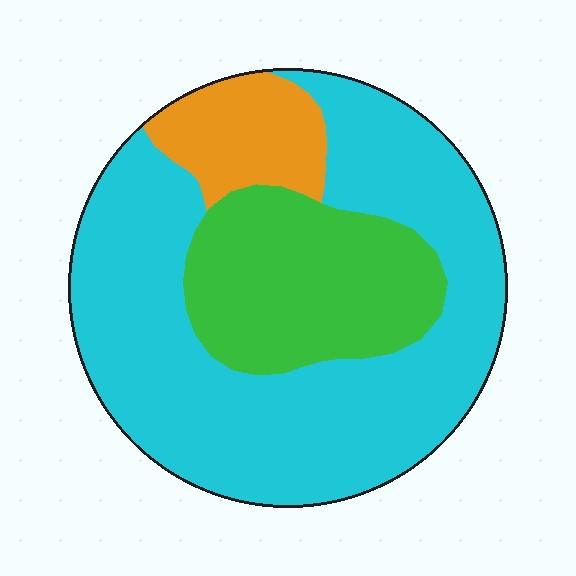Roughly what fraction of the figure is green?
Green takes up about one quarter (1/4) of the figure.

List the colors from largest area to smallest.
From largest to smallest: cyan, green, orange.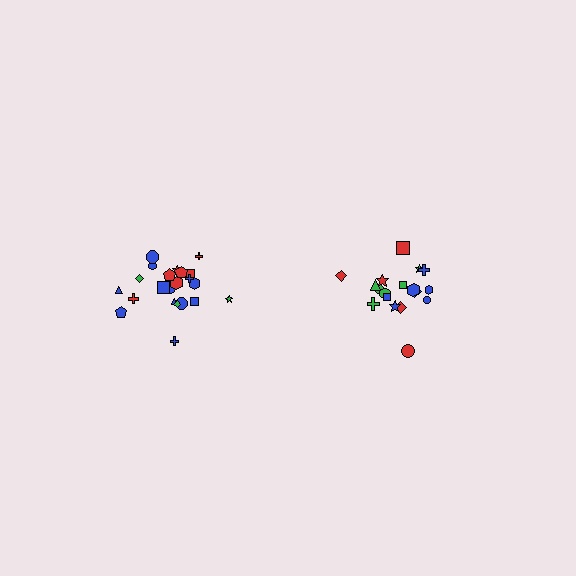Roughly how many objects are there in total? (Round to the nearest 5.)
Roughly 40 objects in total.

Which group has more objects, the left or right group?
The left group.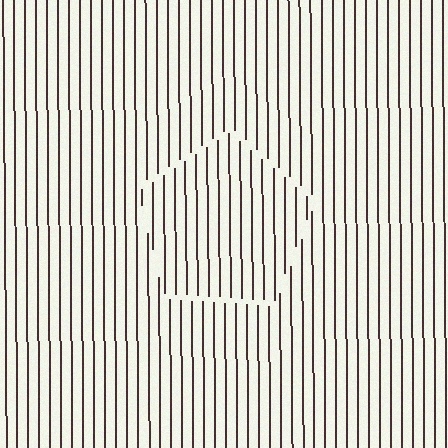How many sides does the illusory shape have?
5 sides — the line-ends trace a pentagon.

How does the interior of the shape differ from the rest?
The interior of the shape contains the same grating, shifted by half a period — the contour is defined by the phase discontinuity where line-ends from the inner and outer gratings abut.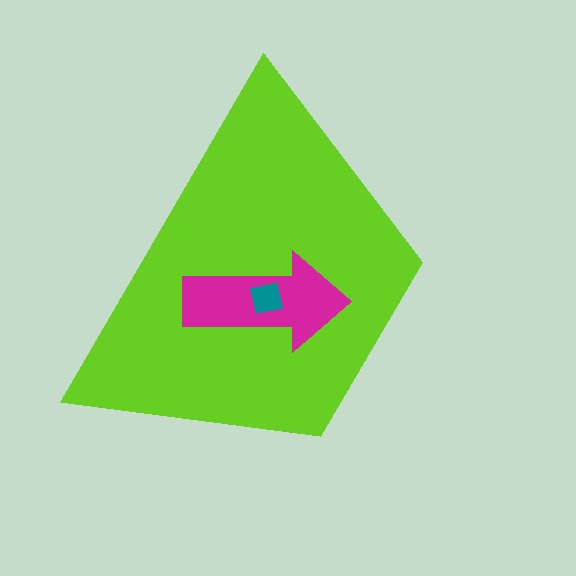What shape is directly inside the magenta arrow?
The teal square.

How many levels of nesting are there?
3.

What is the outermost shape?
The lime trapezoid.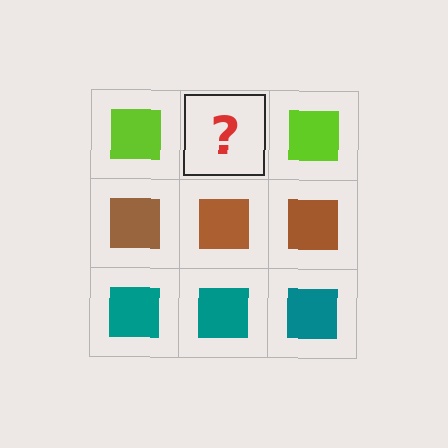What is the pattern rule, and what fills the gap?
The rule is that each row has a consistent color. The gap should be filled with a lime square.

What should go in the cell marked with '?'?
The missing cell should contain a lime square.